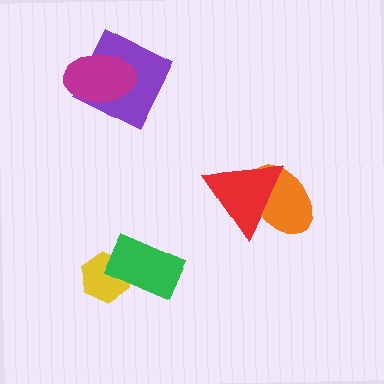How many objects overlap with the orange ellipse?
1 object overlaps with the orange ellipse.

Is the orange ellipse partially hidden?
Yes, it is partially covered by another shape.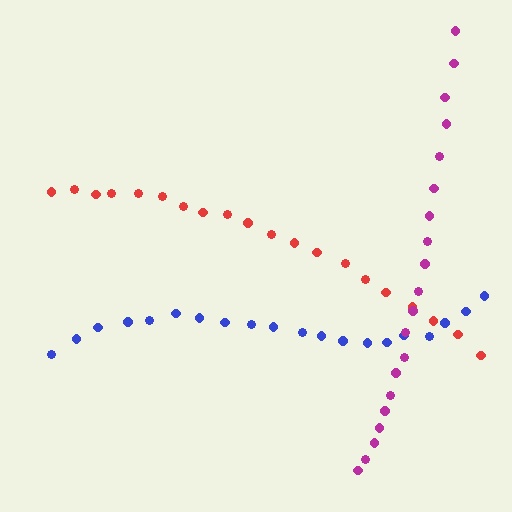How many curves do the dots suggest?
There are 3 distinct paths.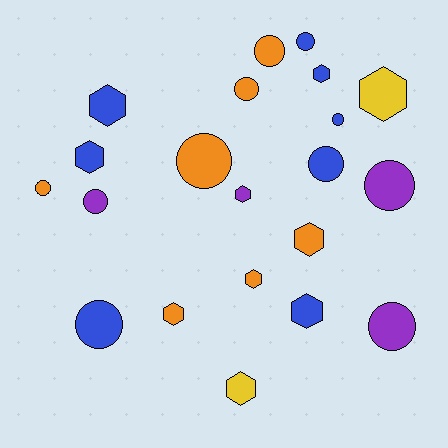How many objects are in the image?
There are 21 objects.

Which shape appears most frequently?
Circle, with 11 objects.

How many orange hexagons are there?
There are 3 orange hexagons.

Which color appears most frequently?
Blue, with 8 objects.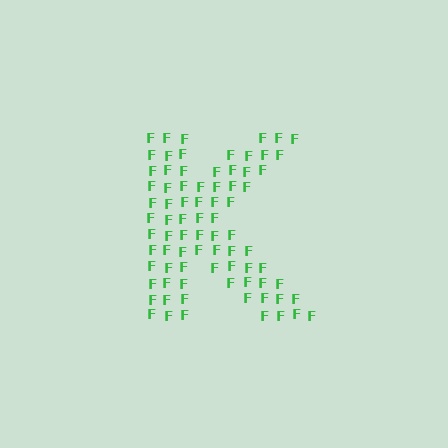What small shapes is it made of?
It is made of small letter F's.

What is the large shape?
The large shape is the letter K.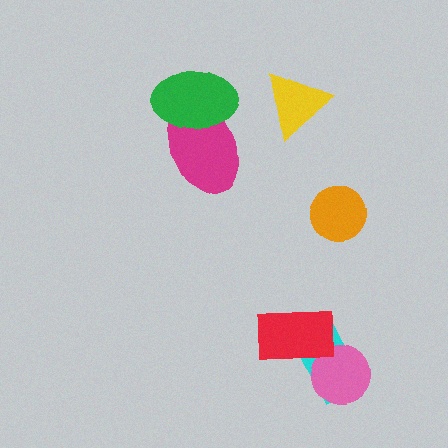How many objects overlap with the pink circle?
2 objects overlap with the pink circle.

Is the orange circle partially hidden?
No, no other shape covers it.